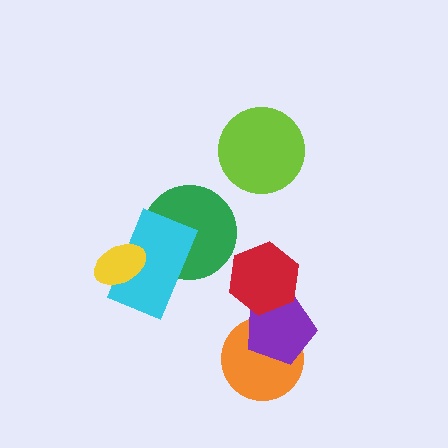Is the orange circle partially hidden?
Yes, it is partially covered by another shape.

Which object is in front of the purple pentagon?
The red hexagon is in front of the purple pentagon.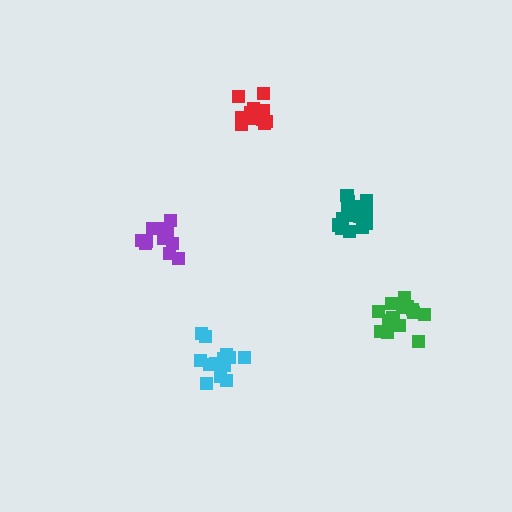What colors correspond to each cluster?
The clusters are colored: purple, green, cyan, red, teal.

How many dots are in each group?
Group 1: 13 dots, Group 2: 17 dots, Group 3: 13 dots, Group 4: 12 dots, Group 5: 18 dots (73 total).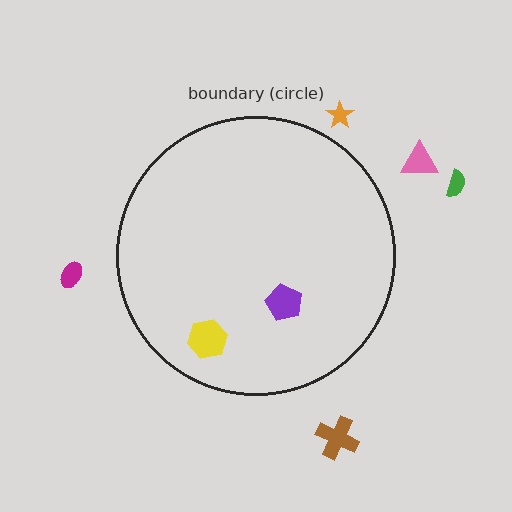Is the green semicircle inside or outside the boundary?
Outside.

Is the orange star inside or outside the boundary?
Outside.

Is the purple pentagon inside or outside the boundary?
Inside.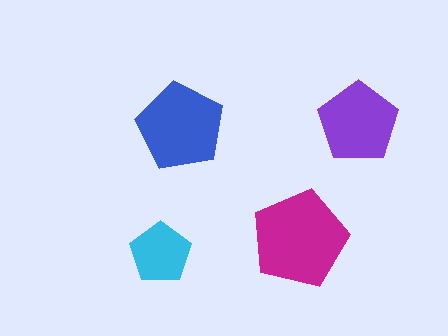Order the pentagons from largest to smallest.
the magenta one, the blue one, the purple one, the cyan one.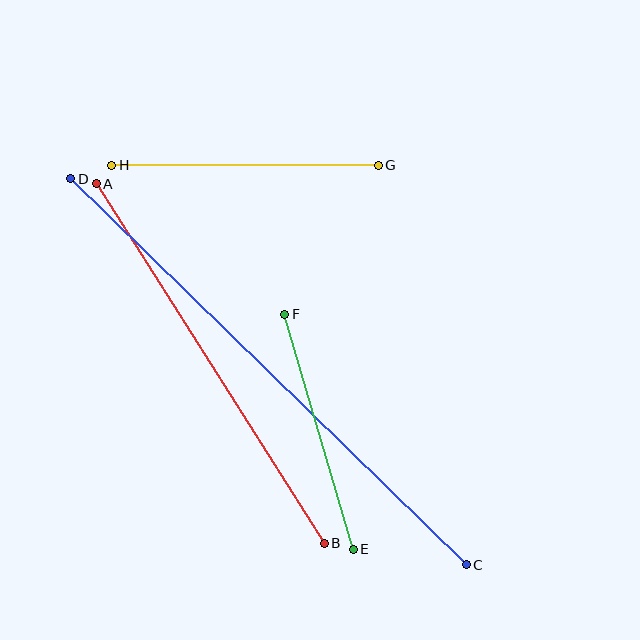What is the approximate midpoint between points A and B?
The midpoint is at approximately (210, 364) pixels.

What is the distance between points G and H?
The distance is approximately 267 pixels.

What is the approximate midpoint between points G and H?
The midpoint is at approximately (245, 165) pixels.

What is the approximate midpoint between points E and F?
The midpoint is at approximately (319, 432) pixels.